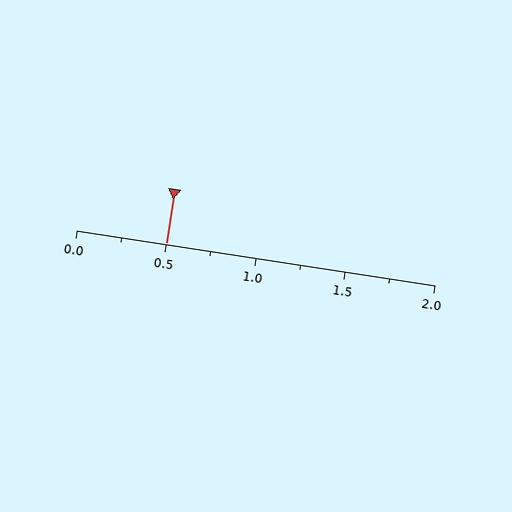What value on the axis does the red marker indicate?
The marker indicates approximately 0.5.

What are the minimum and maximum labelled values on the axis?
The axis runs from 0.0 to 2.0.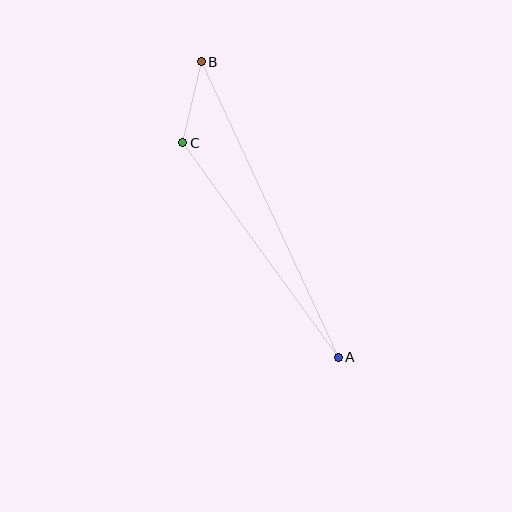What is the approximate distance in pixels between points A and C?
The distance between A and C is approximately 265 pixels.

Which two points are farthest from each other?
Points A and B are farthest from each other.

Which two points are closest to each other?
Points B and C are closest to each other.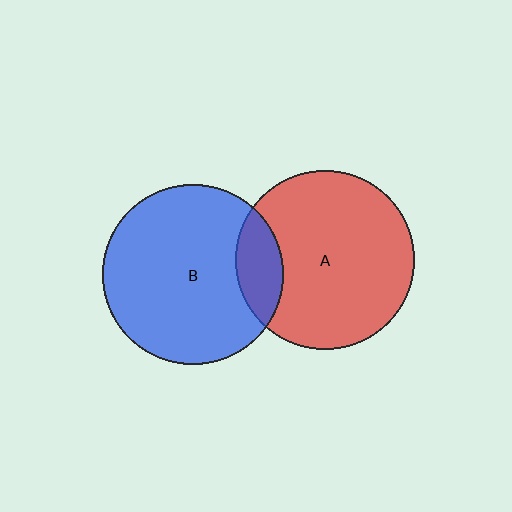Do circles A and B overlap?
Yes.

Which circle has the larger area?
Circle B (blue).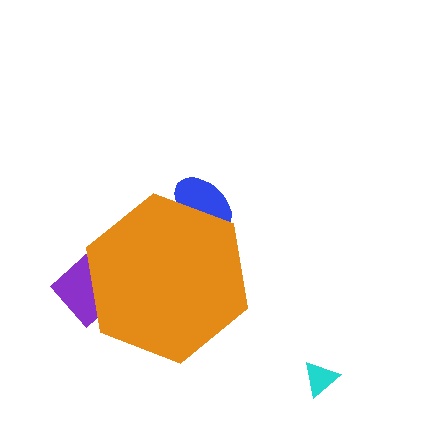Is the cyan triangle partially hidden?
No, the cyan triangle is fully visible.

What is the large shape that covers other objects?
An orange hexagon.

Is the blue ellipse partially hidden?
Yes, the blue ellipse is partially hidden behind the orange hexagon.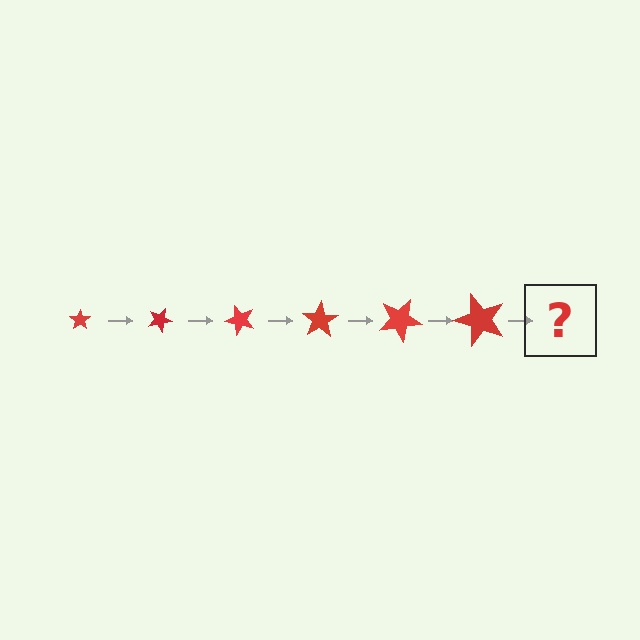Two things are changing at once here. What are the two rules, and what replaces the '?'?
The two rules are that the star grows larger each step and it rotates 25 degrees each step. The '?' should be a star, larger than the previous one and rotated 150 degrees from the start.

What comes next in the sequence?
The next element should be a star, larger than the previous one and rotated 150 degrees from the start.